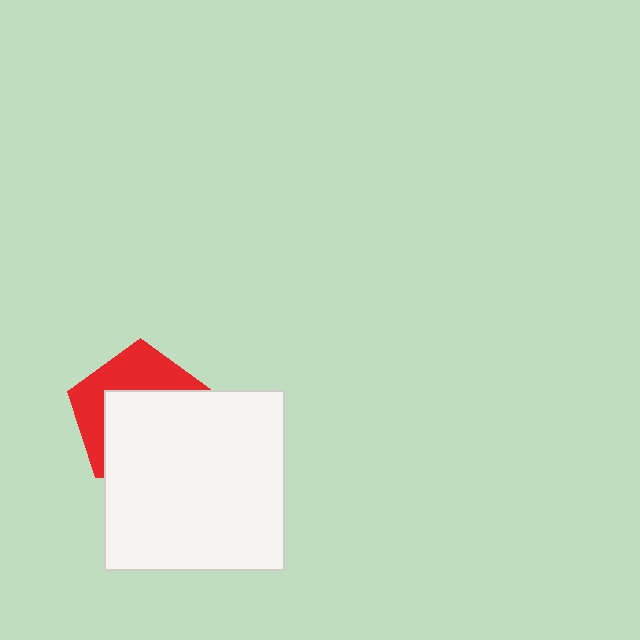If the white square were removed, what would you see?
You would see the complete red pentagon.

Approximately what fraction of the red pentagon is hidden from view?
Roughly 60% of the red pentagon is hidden behind the white square.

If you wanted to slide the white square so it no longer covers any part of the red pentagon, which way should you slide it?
Slide it down — that is the most direct way to separate the two shapes.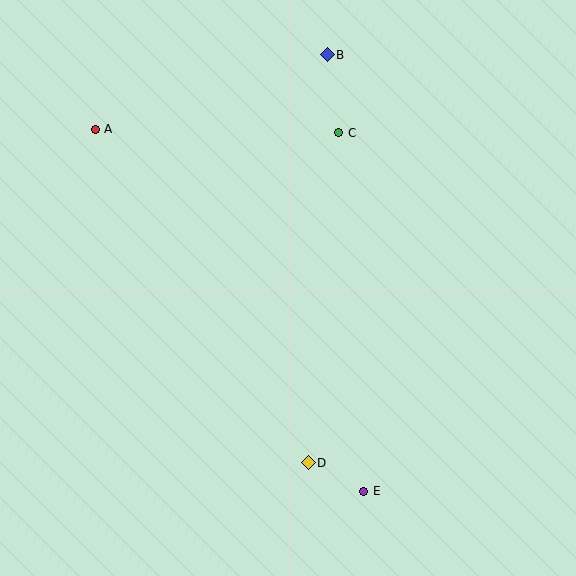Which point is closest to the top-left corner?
Point A is closest to the top-left corner.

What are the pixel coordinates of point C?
Point C is at (339, 133).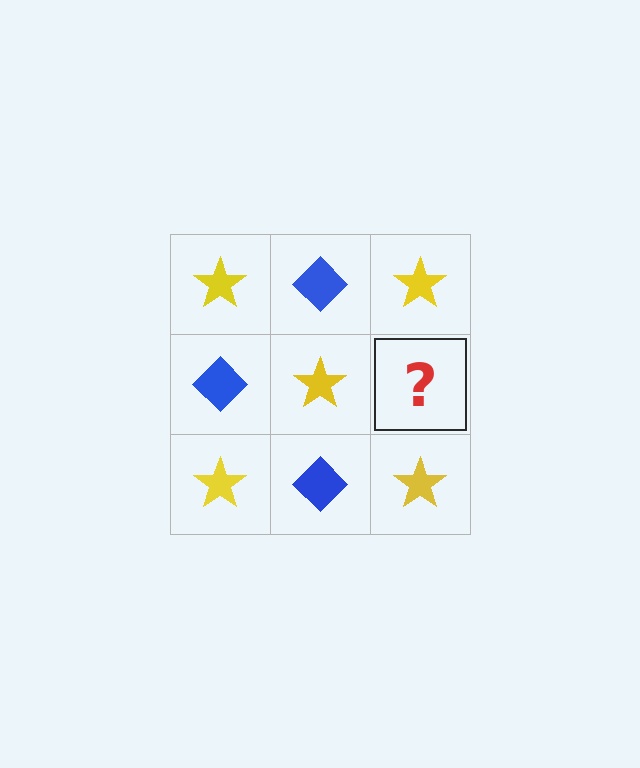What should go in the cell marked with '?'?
The missing cell should contain a blue diamond.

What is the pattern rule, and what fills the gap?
The rule is that it alternates yellow star and blue diamond in a checkerboard pattern. The gap should be filled with a blue diamond.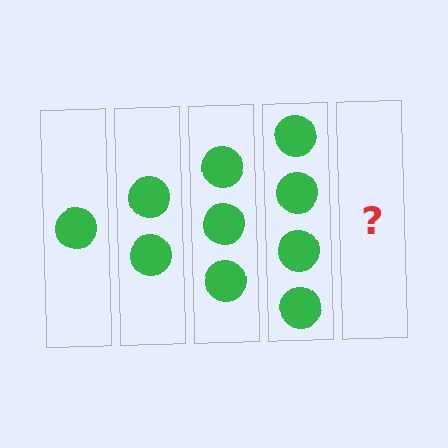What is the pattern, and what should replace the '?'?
The pattern is that each step adds one more circle. The '?' should be 5 circles.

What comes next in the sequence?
The next element should be 5 circles.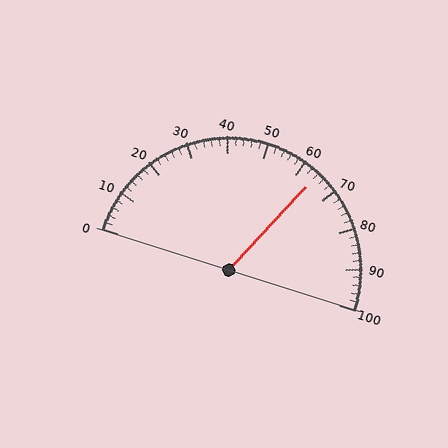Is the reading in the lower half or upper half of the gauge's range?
The reading is in the upper half of the range (0 to 100).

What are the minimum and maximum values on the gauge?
The gauge ranges from 0 to 100.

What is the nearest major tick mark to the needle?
The nearest major tick mark is 60.